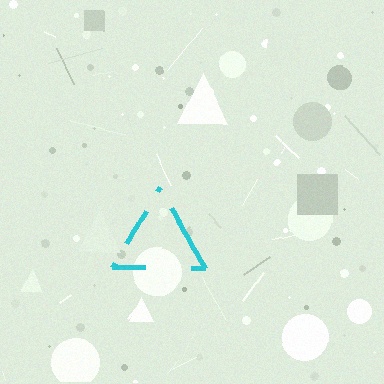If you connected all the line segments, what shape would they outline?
They would outline a triangle.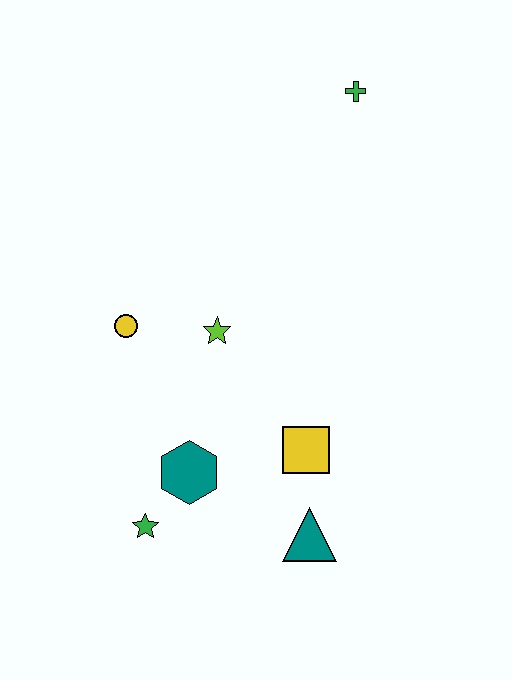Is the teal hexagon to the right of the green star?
Yes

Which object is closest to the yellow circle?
The lime star is closest to the yellow circle.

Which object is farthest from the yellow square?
The green cross is farthest from the yellow square.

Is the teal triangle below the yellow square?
Yes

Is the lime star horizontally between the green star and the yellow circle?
No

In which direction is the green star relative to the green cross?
The green star is below the green cross.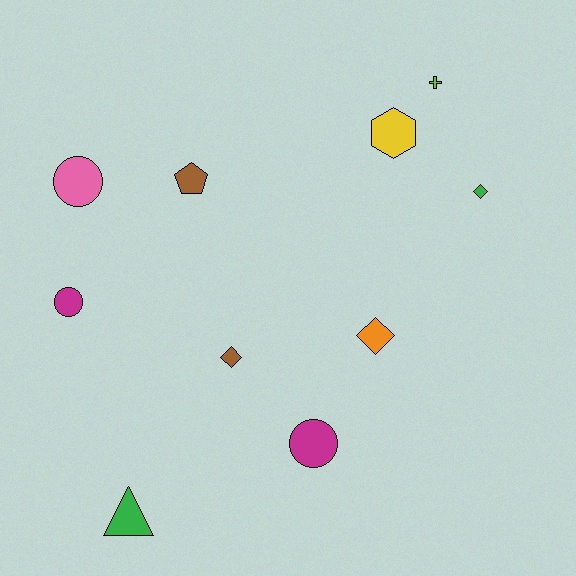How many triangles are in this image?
There is 1 triangle.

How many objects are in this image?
There are 10 objects.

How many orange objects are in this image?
There is 1 orange object.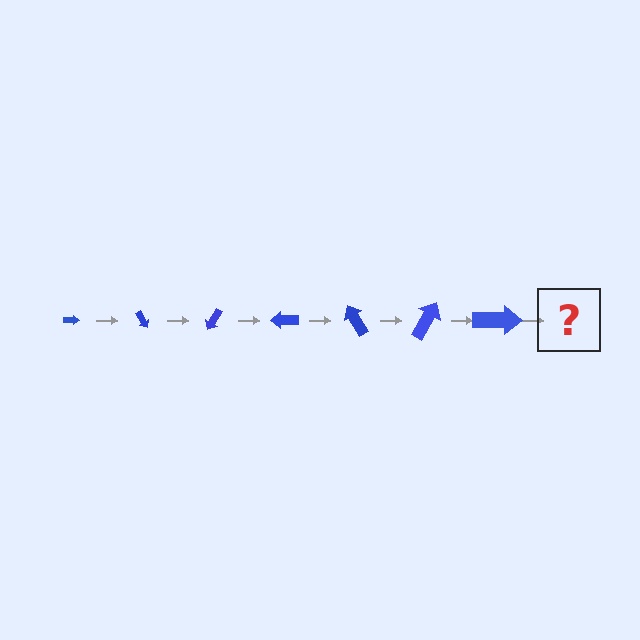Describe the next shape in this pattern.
It should be an arrow, larger than the previous one and rotated 420 degrees from the start.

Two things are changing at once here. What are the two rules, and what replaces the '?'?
The two rules are that the arrow grows larger each step and it rotates 60 degrees each step. The '?' should be an arrow, larger than the previous one and rotated 420 degrees from the start.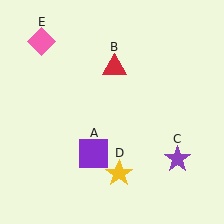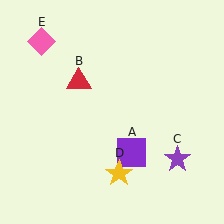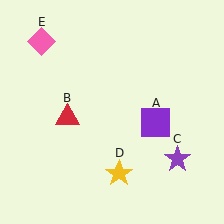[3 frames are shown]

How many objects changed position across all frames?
2 objects changed position: purple square (object A), red triangle (object B).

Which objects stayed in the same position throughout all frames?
Purple star (object C) and yellow star (object D) and pink diamond (object E) remained stationary.